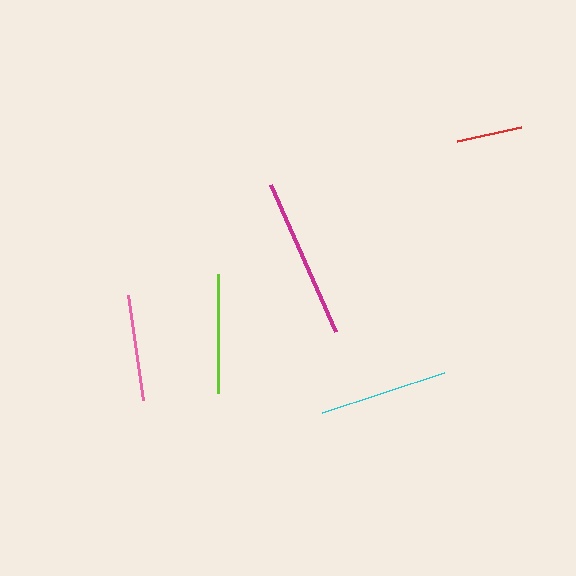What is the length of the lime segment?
The lime segment is approximately 119 pixels long.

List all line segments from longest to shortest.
From longest to shortest: magenta, cyan, lime, pink, red.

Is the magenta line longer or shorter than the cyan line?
The magenta line is longer than the cyan line.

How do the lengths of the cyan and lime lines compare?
The cyan and lime lines are approximately the same length.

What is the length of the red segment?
The red segment is approximately 66 pixels long.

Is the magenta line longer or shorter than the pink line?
The magenta line is longer than the pink line.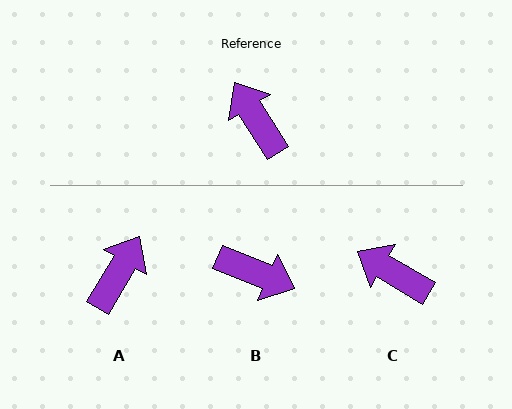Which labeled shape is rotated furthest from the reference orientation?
B, about 144 degrees away.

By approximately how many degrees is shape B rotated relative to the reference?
Approximately 144 degrees clockwise.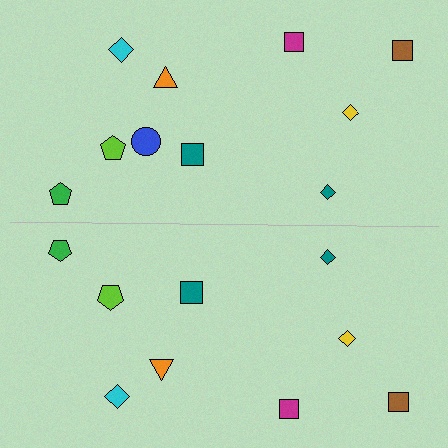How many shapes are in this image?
There are 19 shapes in this image.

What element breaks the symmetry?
A blue circle is missing from the bottom side.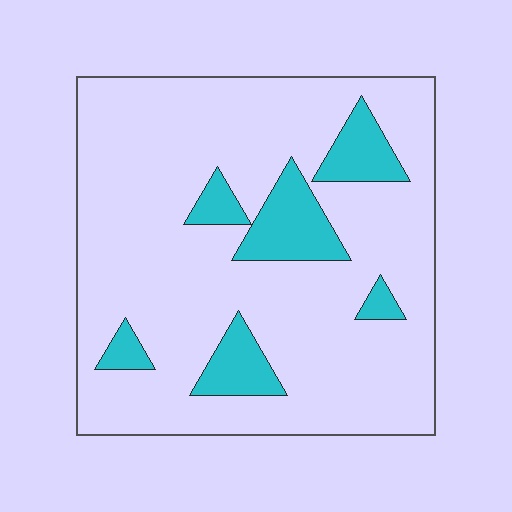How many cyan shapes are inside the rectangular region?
6.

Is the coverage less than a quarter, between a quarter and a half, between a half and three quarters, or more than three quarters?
Less than a quarter.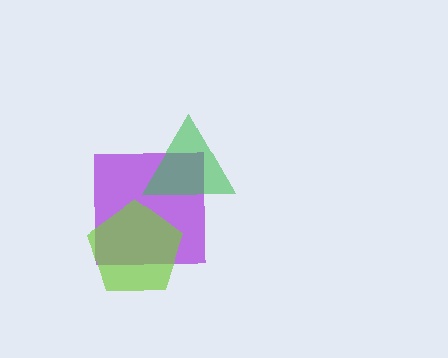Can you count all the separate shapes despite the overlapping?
Yes, there are 3 separate shapes.